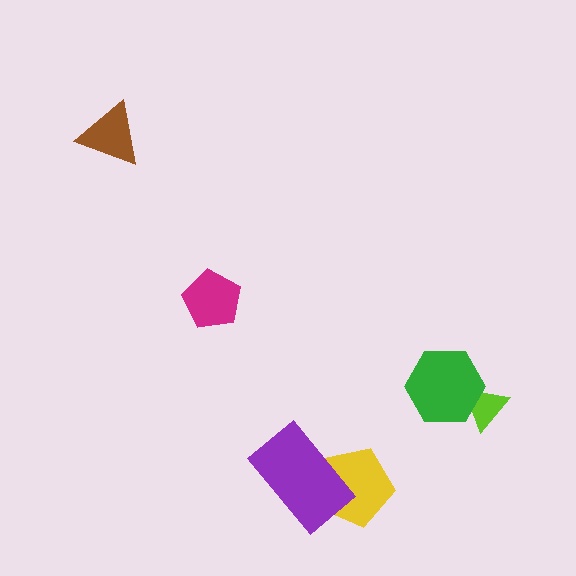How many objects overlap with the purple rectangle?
1 object overlaps with the purple rectangle.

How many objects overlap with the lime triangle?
1 object overlaps with the lime triangle.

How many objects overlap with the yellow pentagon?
1 object overlaps with the yellow pentagon.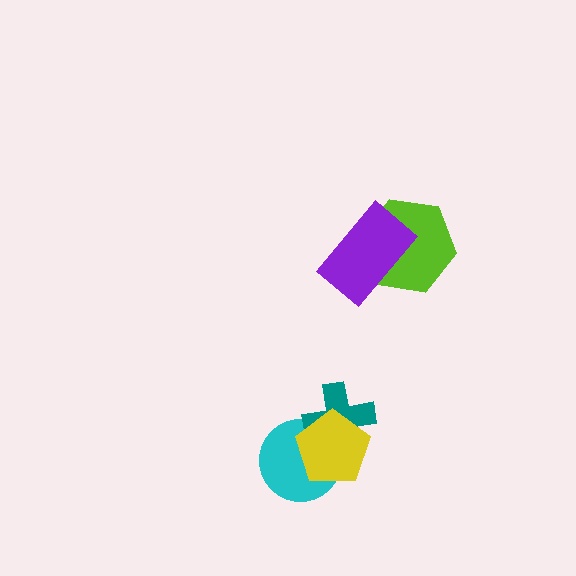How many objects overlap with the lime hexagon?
1 object overlaps with the lime hexagon.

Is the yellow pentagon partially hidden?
No, no other shape covers it.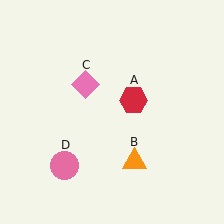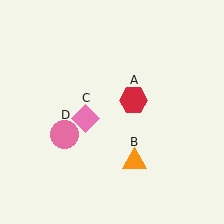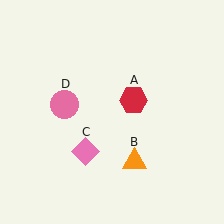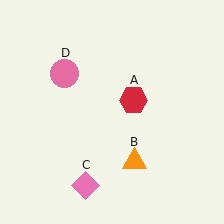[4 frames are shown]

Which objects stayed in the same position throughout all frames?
Red hexagon (object A) and orange triangle (object B) remained stationary.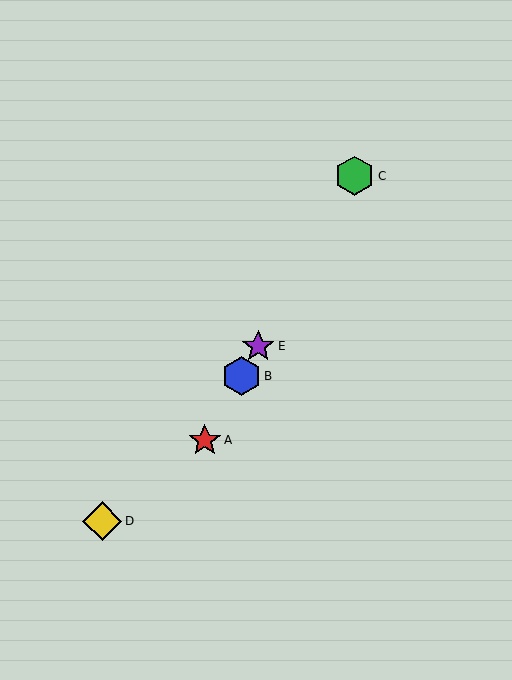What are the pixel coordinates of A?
Object A is at (205, 440).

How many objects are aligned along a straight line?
4 objects (A, B, C, E) are aligned along a straight line.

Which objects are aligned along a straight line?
Objects A, B, C, E are aligned along a straight line.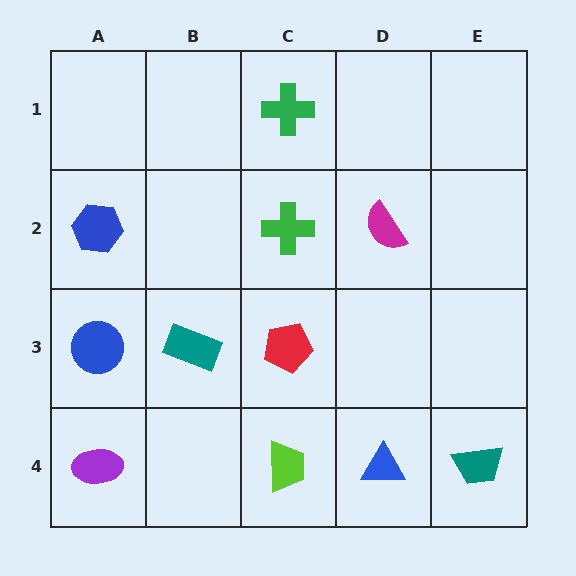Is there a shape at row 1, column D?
No, that cell is empty.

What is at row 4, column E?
A teal trapezoid.